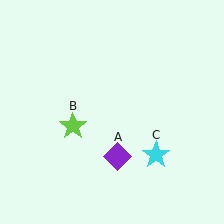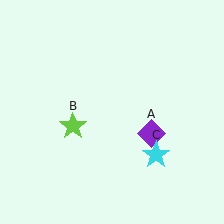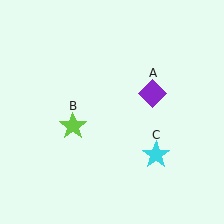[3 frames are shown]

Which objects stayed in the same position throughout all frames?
Lime star (object B) and cyan star (object C) remained stationary.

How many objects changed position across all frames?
1 object changed position: purple diamond (object A).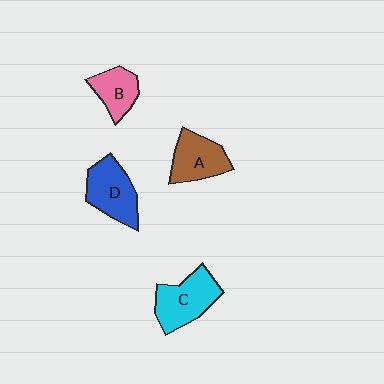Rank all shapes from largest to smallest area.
From largest to smallest: C (cyan), D (blue), A (brown), B (pink).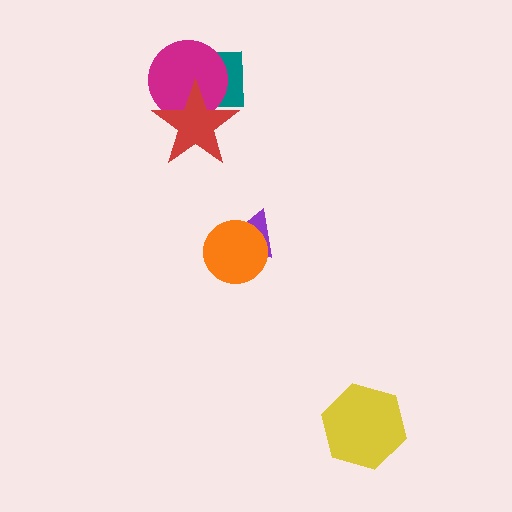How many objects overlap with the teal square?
2 objects overlap with the teal square.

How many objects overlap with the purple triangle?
1 object overlaps with the purple triangle.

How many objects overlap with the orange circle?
1 object overlaps with the orange circle.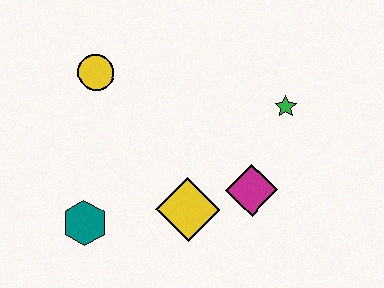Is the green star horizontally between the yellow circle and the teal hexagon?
No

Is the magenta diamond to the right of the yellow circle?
Yes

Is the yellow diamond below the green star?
Yes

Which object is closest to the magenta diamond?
The yellow diamond is closest to the magenta diamond.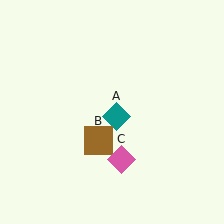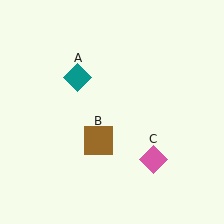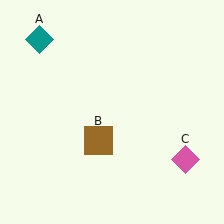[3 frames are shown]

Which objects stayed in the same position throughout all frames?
Brown square (object B) remained stationary.